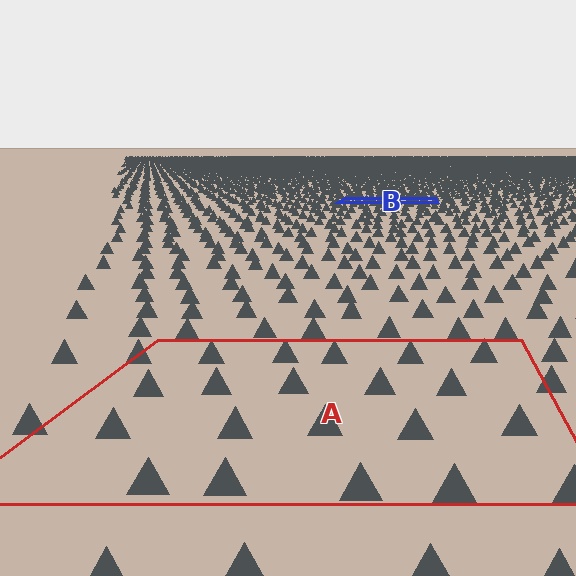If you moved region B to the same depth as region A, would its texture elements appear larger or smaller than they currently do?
They would appear larger. At a closer depth, the same texture elements are projected at a bigger on-screen size.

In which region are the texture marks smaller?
The texture marks are smaller in region B, because it is farther away.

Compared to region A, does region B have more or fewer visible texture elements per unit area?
Region B has more texture elements per unit area — they are packed more densely because it is farther away.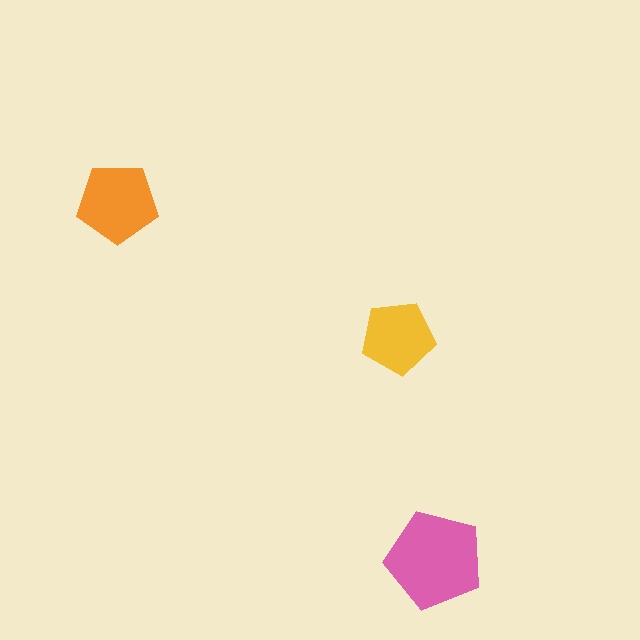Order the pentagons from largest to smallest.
the pink one, the orange one, the yellow one.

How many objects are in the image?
There are 3 objects in the image.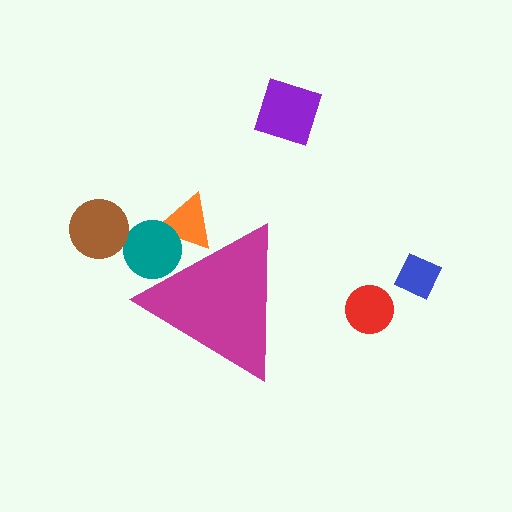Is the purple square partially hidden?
No, the purple square is fully visible.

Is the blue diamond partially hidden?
No, the blue diamond is fully visible.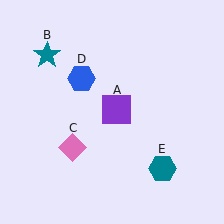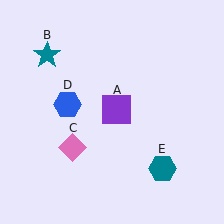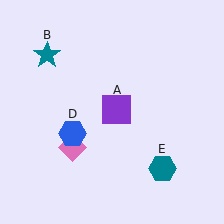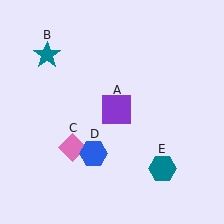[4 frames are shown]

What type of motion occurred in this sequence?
The blue hexagon (object D) rotated counterclockwise around the center of the scene.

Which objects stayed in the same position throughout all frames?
Purple square (object A) and teal star (object B) and pink diamond (object C) and teal hexagon (object E) remained stationary.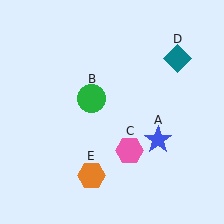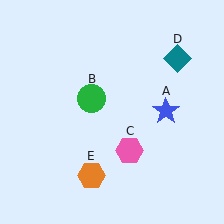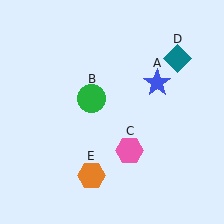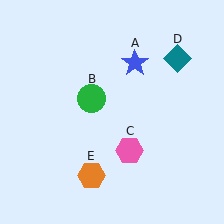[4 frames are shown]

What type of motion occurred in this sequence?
The blue star (object A) rotated counterclockwise around the center of the scene.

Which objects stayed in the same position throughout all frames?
Green circle (object B) and pink hexagon (object C) and teal diamond (object D) and orange hexagon (object E) remained stationary.